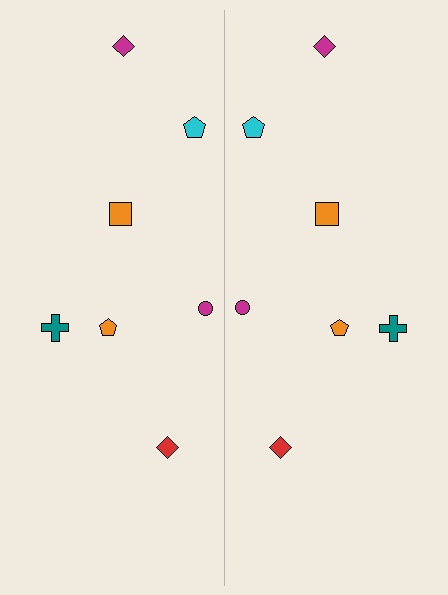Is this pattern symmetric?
Yes, this pattern has bilateral (reflection) symmetry.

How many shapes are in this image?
There are 14 shapes in this image.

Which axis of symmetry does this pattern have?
The pattern has a vertical axis of symmetry running through the center of the image.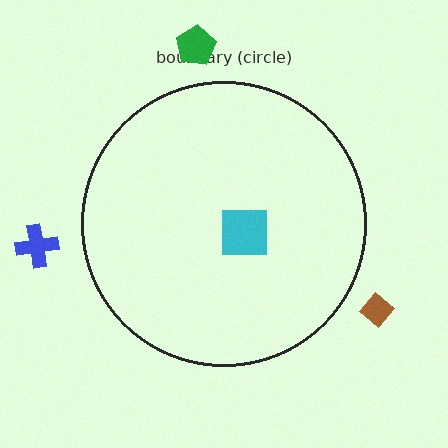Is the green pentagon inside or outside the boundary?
Outside.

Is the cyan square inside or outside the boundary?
Inside.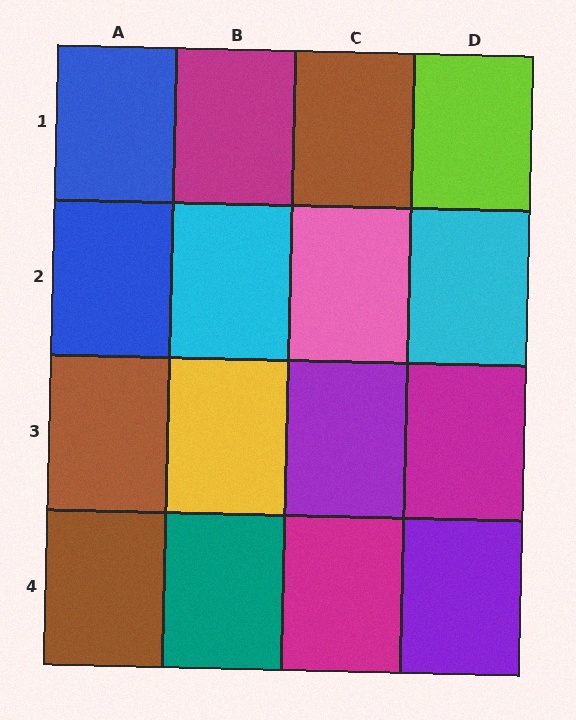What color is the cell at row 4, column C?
Magenta.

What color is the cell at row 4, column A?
Brown.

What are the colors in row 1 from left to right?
Blue, magenta, brown, lime.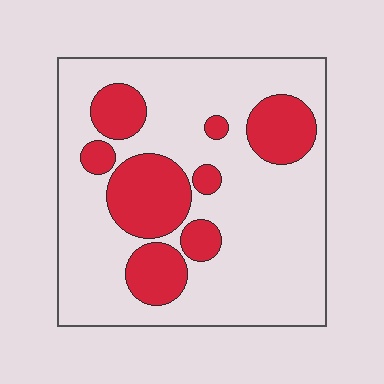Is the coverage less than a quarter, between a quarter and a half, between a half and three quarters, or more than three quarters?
Between a quarter and a half.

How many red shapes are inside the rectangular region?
8.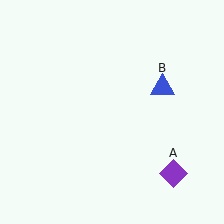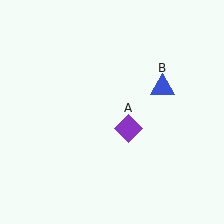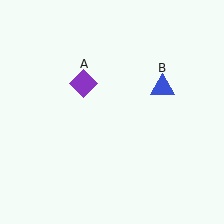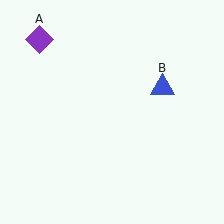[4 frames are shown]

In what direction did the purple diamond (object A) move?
The purple diamond (object A) moved up and to the left.